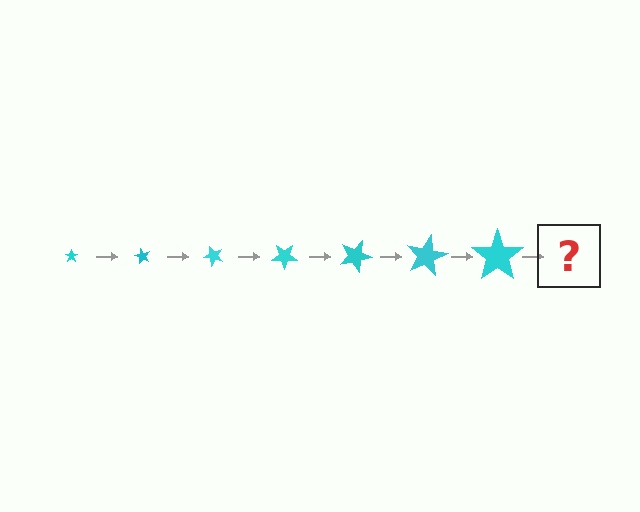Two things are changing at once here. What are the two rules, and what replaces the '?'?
The two rules are that the star grows larger each step and it rotates 60 degrees each step. The '?' should be a star, larger than the previous one and rotated 420 degrees from the start.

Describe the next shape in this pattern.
It should be a star, larger than the previous one and rotated 420 degrees from the start.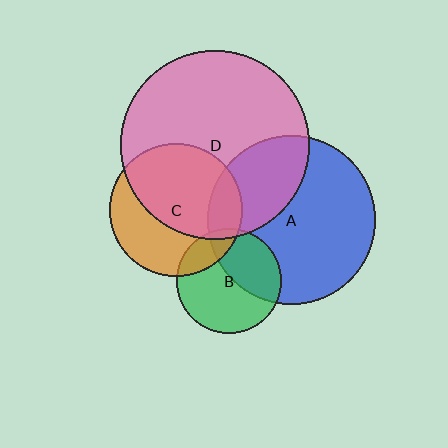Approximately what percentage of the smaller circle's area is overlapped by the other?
Approximately 20%.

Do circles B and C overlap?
Yes.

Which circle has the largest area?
Circle D (pink).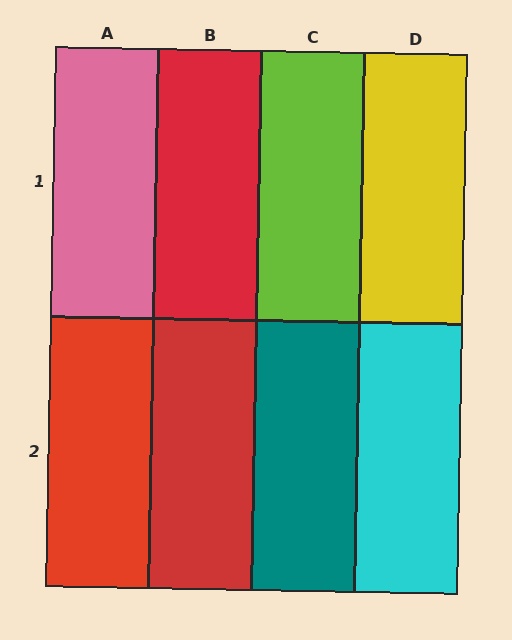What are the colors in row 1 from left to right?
Pink, red, lime, yellow.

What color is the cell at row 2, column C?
Teal.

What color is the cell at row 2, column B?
Red.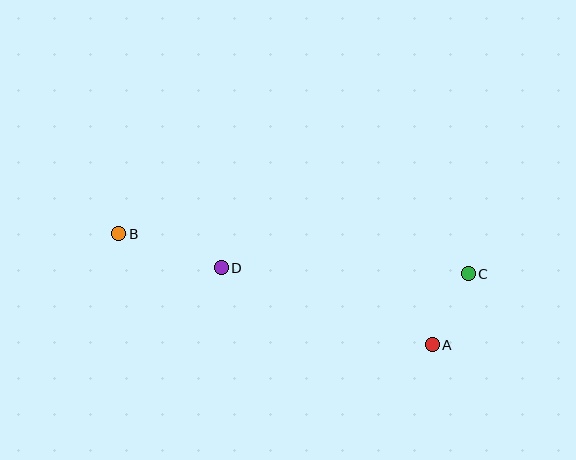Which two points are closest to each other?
Points A and C are closest to each other.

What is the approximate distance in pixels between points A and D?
The distance between A and D is approximately 225 pixels.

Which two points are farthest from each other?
Points B and C are farthest from each other.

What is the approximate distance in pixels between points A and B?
The distance between A and B is approximately 333 pixels.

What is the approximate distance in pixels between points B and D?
The distance between B and D is approximately 108 pixels.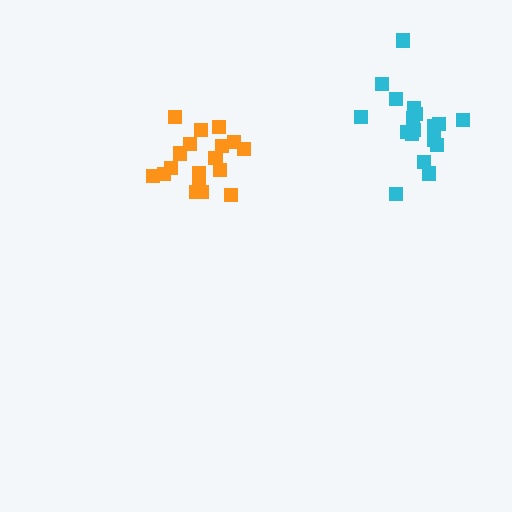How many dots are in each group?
Group 1: 18 dots, Group 2: 18 dots (36 total).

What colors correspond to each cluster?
The clusters are colored: orange, cyan.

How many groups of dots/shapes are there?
There are 2 groups.